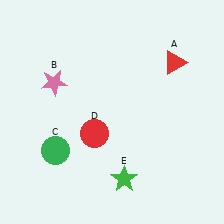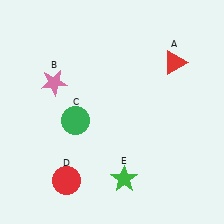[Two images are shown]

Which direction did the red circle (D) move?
The red circle (D) moved down.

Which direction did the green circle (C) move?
The green circle (C) moved up.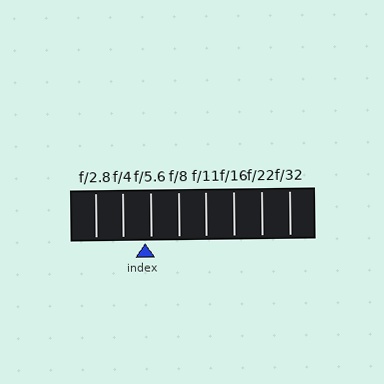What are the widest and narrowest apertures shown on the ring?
The widest aperture shown is f/2.8 and the narrowest is f/32.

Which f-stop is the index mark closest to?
The index mark is closest to f/5.6.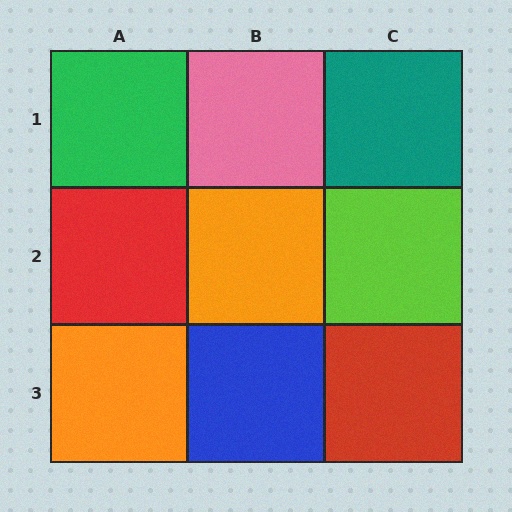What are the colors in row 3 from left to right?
Orange, blue, red.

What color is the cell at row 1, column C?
Teal.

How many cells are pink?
1 cell is pink.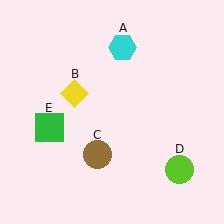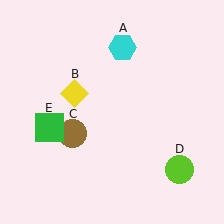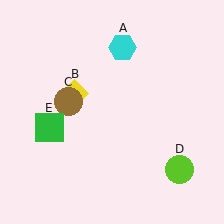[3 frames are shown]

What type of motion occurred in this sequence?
The brown circle (object C) rotated clockwise around the center of the scene.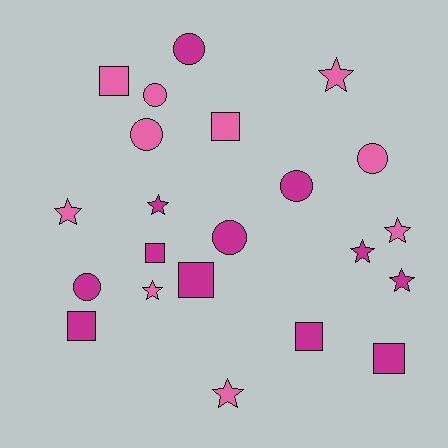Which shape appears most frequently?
Star, with 8 objects.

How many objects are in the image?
There are 22 objects.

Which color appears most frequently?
Magenta, with 12 objects.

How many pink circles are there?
There are 3 pink circles.